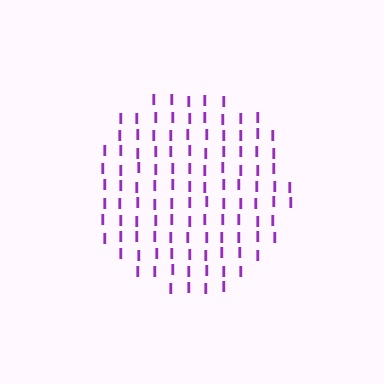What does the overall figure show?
The overall figure shows a circle.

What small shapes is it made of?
It is made of small letter I's.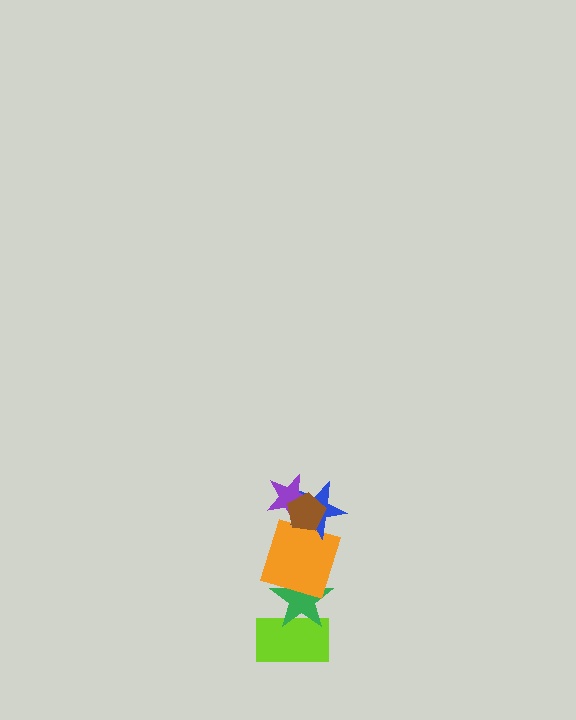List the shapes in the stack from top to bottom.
From top to bottom: the brown pentagon, the purple star, the blue star, the orange square, the green star, the lime rectangle.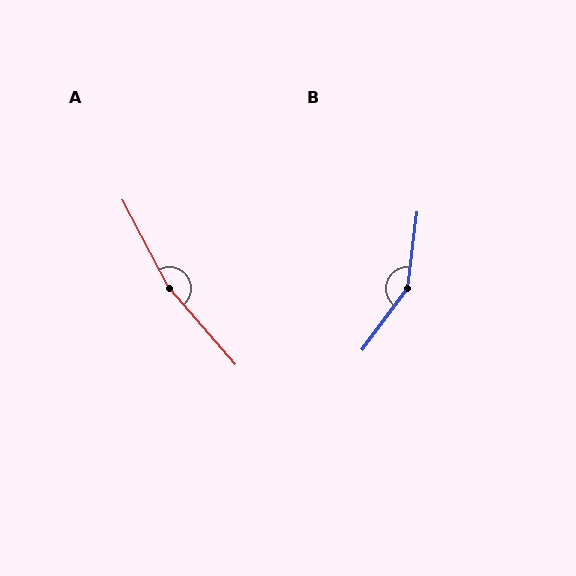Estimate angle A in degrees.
Approximately 167 degrees.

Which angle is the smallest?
B, at approximately 151 degrees.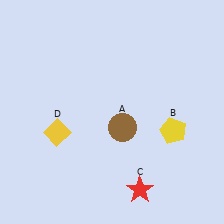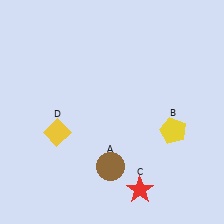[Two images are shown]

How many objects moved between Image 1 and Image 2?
1 object moved between the two images.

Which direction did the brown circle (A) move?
The brown circle (A) moved down.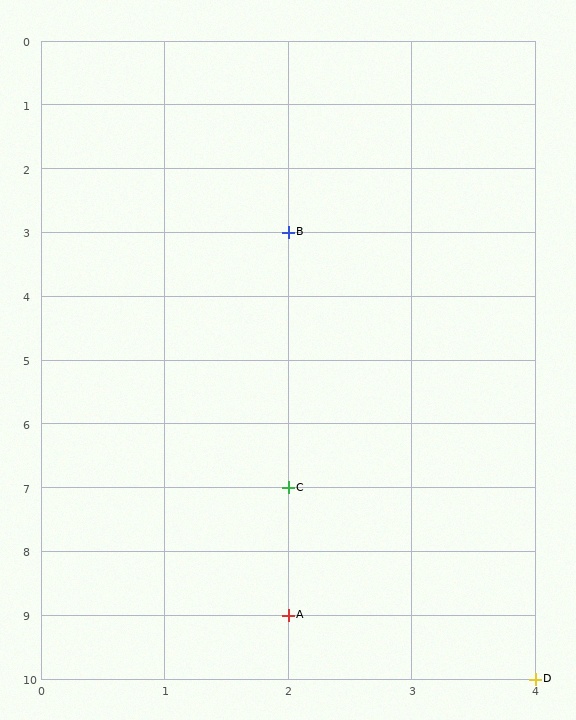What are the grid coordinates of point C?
Point C is at grid coordinates (2, 7).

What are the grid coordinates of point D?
Point D is at grid coordinates (4, 10).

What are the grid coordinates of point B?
Point B is at grid coordinates (2, 3).